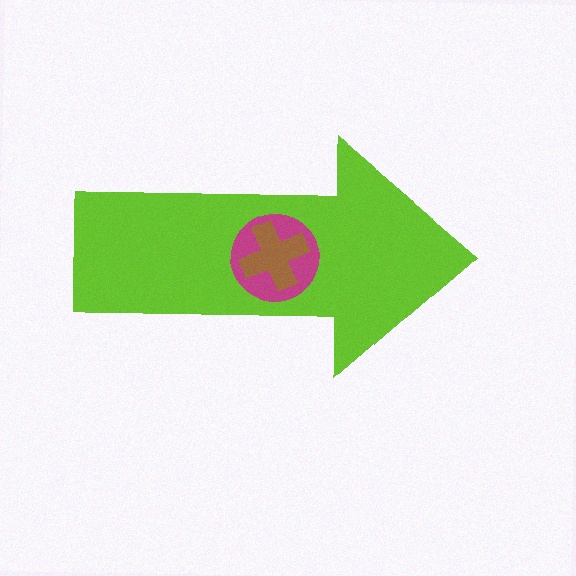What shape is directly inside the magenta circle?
The brown cross.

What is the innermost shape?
The brown cross.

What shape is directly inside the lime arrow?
The magenta circle.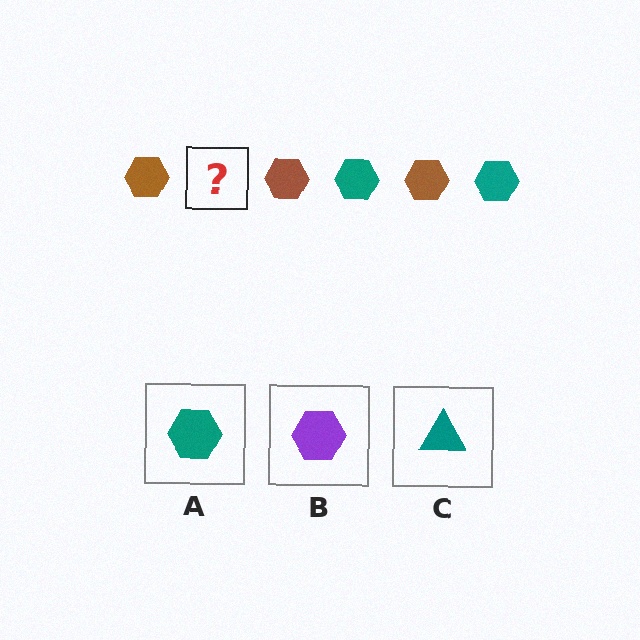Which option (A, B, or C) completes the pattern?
A.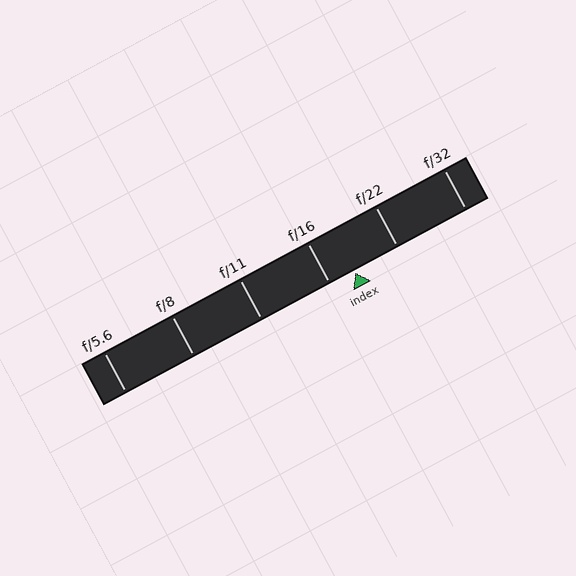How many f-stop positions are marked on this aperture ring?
There are 6 f-stop positions marked.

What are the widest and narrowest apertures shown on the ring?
The widest aperture shown is f/5.6 and the narrowest is f/32.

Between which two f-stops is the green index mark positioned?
The index mark is between f/16 and f/22.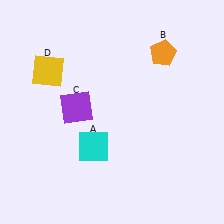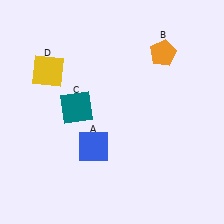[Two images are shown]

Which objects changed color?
A changed from cyan to blue. C changed from purple to teal.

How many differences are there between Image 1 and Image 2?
There are 2 differences between the two images.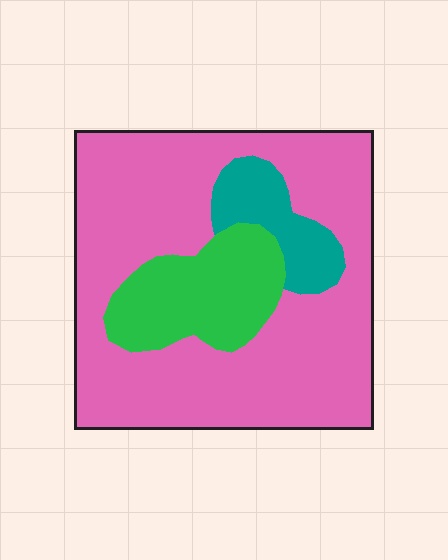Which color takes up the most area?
Pink, at roughly 70%.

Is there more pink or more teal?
Pink.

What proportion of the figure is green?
Green covers around 20% of the figure.